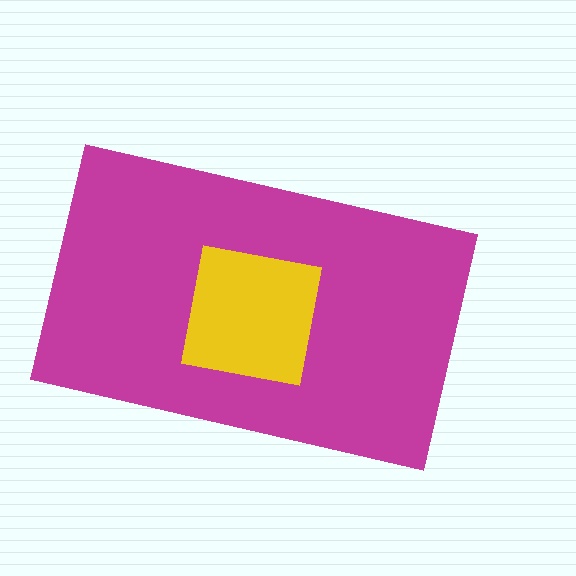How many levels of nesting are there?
2.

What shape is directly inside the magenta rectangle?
The yellow square.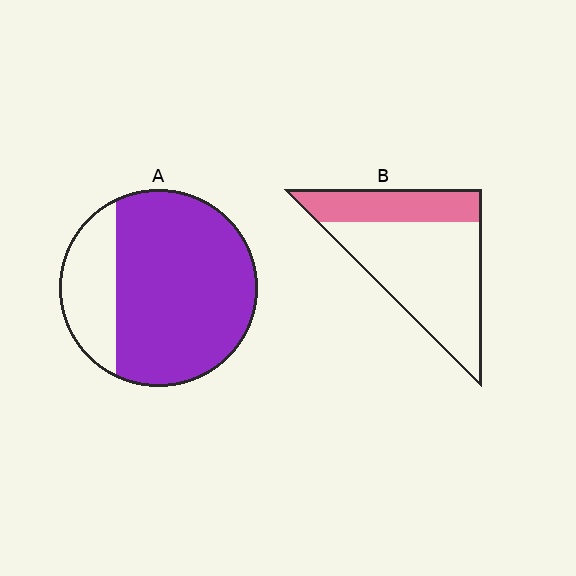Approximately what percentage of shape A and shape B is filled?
A is approximately 75% and B is approximately 30%.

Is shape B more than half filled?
No.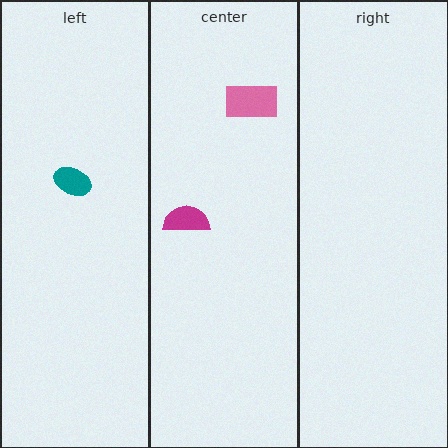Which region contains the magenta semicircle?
The center region.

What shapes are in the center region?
The magenta semicircle, the pink rectangle.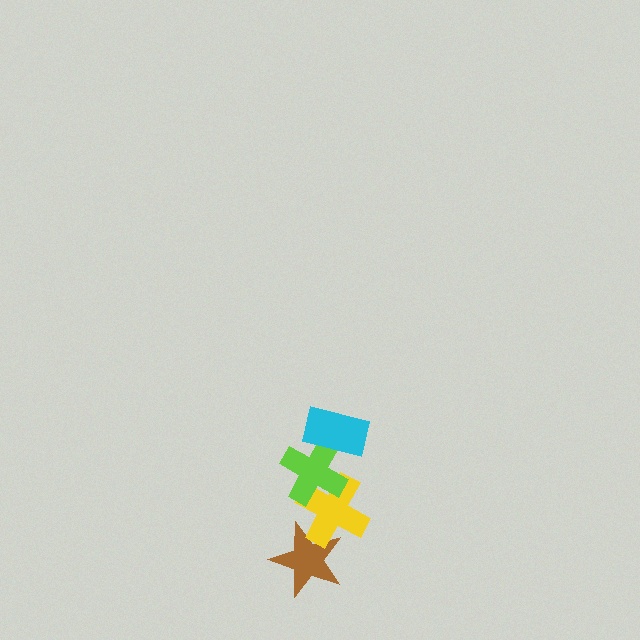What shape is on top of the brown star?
The yellow cross is on top of the brown star.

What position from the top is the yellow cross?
The yellow cross is 3rd from the top.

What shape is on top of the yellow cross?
The lime cross is on top of the yellow cross.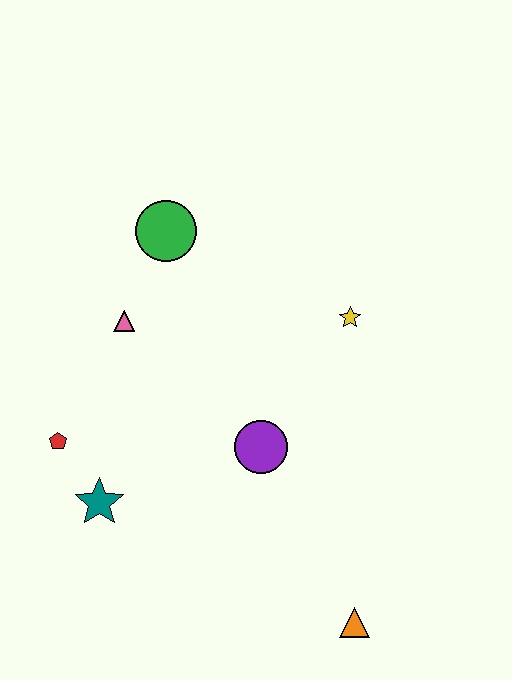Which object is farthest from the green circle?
The orange triangle is farthest from the green circle.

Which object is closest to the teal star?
The red pentagon is closest to the teal star.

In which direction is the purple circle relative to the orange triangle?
The purple circle is above the orange triangle.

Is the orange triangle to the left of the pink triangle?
No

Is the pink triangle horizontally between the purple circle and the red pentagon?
Yes